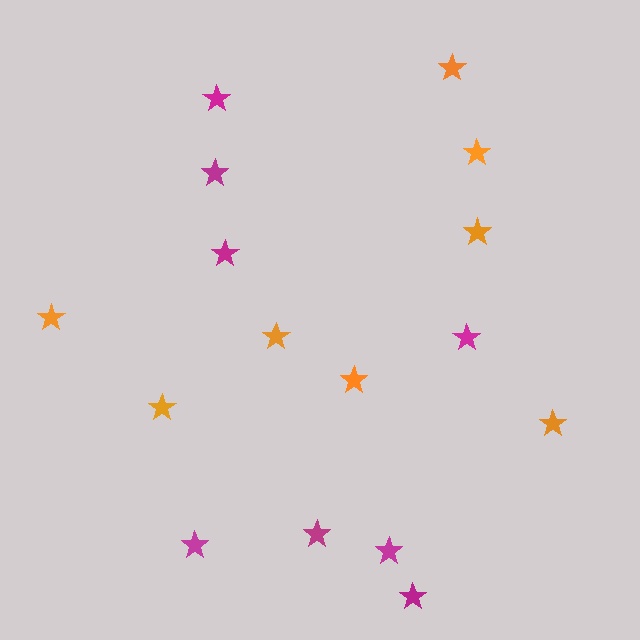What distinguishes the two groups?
There are 2 groups: one group of orange stars (8) and one group of magenta stars (8).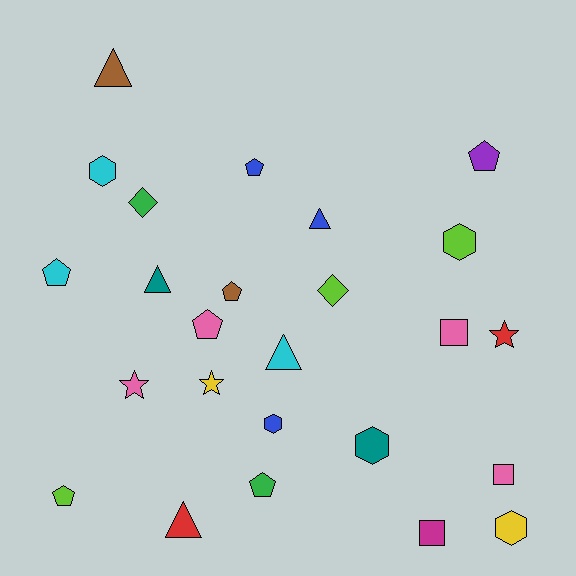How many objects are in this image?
There are 25 objects.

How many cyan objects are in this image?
There are 3 cyan objects.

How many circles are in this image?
There are no circles.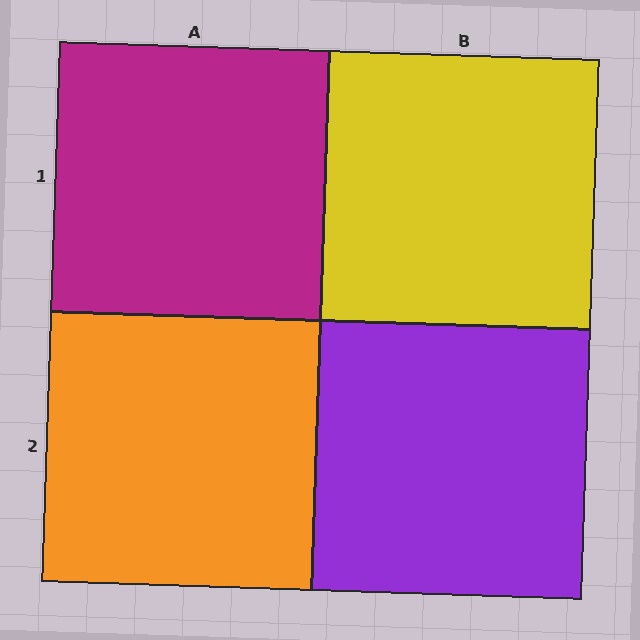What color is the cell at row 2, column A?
Orange.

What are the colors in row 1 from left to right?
Magenta, yellow.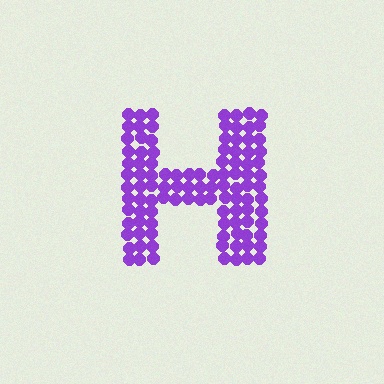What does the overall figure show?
The overall figure shows the letter H.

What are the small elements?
The small elements are circles.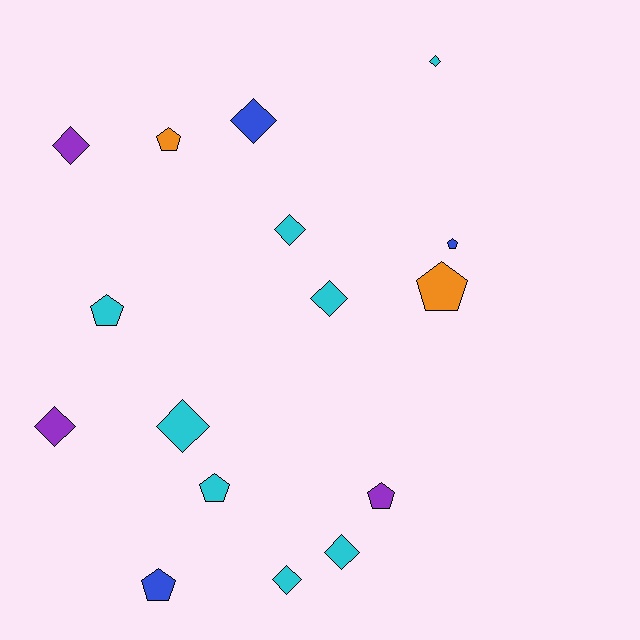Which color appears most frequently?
Cyan, with 8 objects.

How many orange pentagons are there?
There are 2 orange pentagons.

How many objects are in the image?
There are 16 objects.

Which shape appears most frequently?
Diamond, with 9 objects.